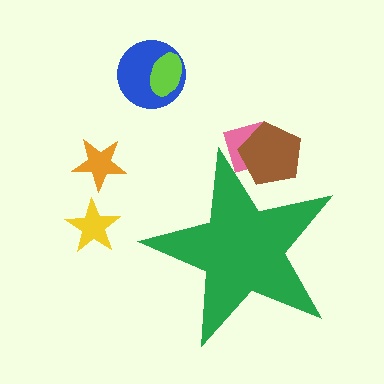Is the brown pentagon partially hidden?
Yes, the brown pentagon is partially hidden behind the green star.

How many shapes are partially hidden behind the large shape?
2 shapes are partially hidden.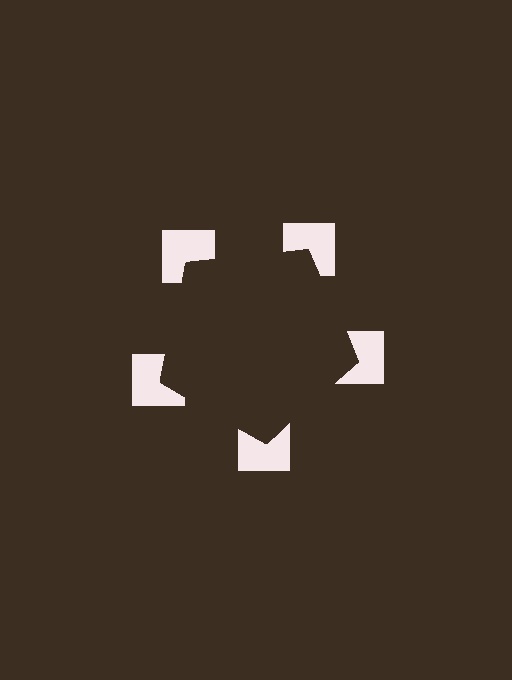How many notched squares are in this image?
There are 5 — one at each vertex of the illusory pentagon.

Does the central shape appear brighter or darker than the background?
It typically appears slightly darker than the background, even though no actual brightness change is drawn.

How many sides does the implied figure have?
5 sides.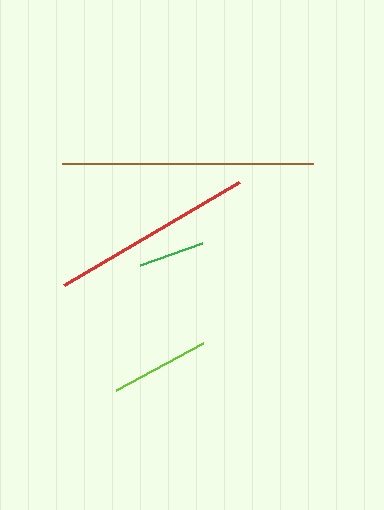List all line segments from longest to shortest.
From longest to shortest: brown, red, lime, green.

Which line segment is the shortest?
The green line is the shortest at approximately 66 pixels.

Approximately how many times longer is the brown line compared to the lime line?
The brown line is approximately 2.5 times the length of the lime line.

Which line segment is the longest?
The brown line is the longest at approximately 250 pixels.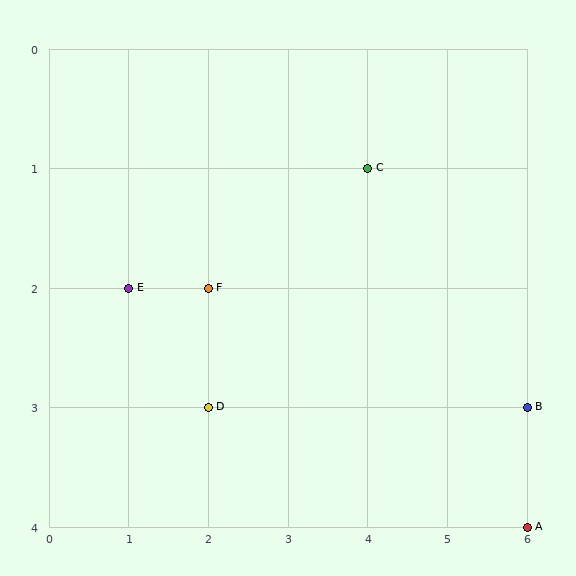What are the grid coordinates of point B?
Point B is at grid coordinates (6, 3).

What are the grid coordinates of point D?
Point D is at grid coordinates (2, 3).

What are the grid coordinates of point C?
Point C is at grid coordinates (4, 1).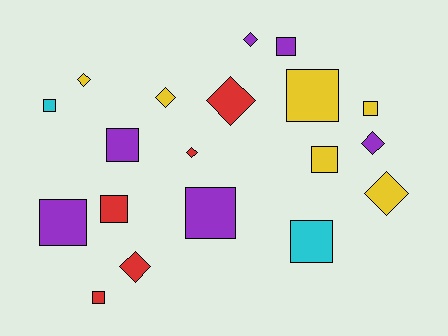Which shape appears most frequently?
Square, with 11 objects.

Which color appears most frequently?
Purple, with 6 objects.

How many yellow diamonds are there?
There are 3 yellow diamonds.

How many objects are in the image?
There are 19 objects.